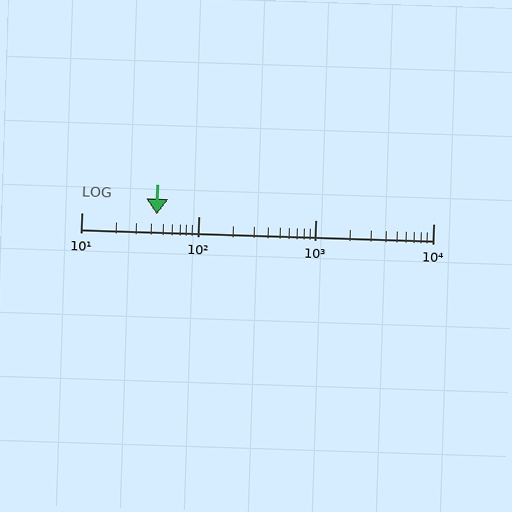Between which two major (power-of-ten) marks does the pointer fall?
The pointer is between 10 and 100.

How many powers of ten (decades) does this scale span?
The scale spans 3 decades, from 10 to 10000.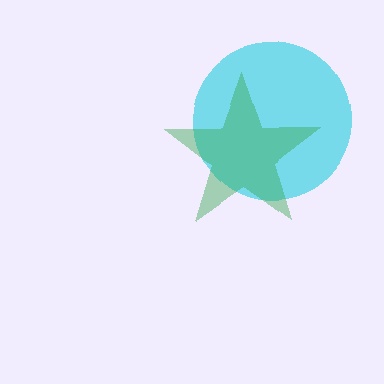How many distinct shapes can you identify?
There are 2 distinct shapes: a cyan circle, a green star.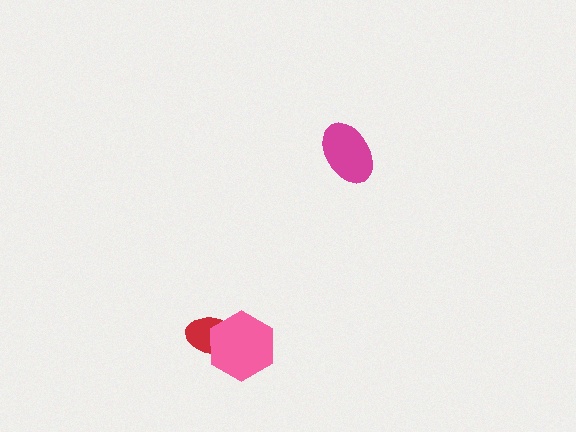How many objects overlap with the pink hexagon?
1 object overlaps with the pink hexagon.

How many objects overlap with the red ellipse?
1 object overlaps with the red ellipse.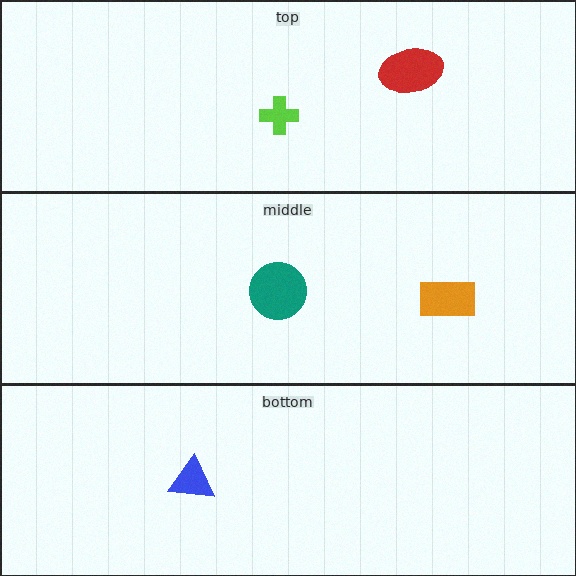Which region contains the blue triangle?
The bottom region.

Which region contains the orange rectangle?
The middle region.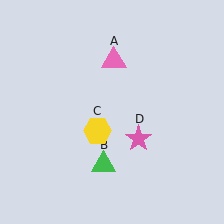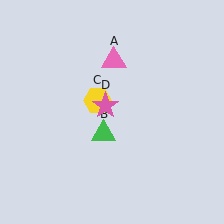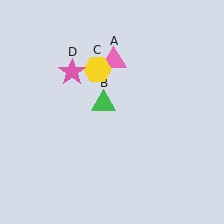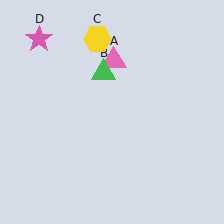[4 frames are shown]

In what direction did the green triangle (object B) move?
The green triangle (object B) moved up.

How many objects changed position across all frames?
3 objects changed position: green triangle (object B), yellow hexagon (object C), pink star (object D).